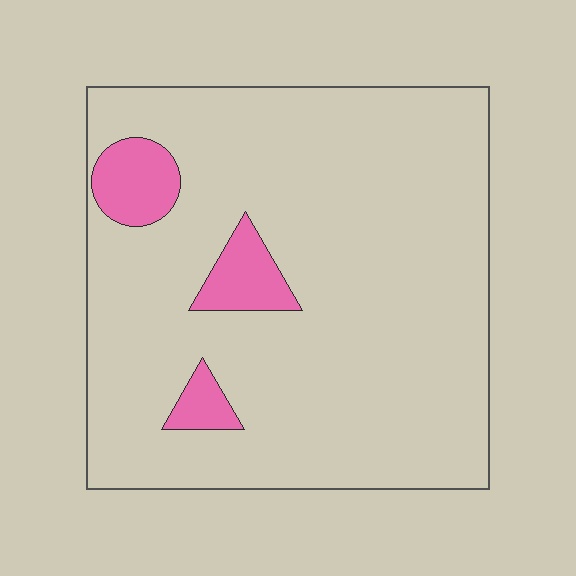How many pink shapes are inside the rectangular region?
3.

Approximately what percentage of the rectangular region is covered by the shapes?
Approximately 10%.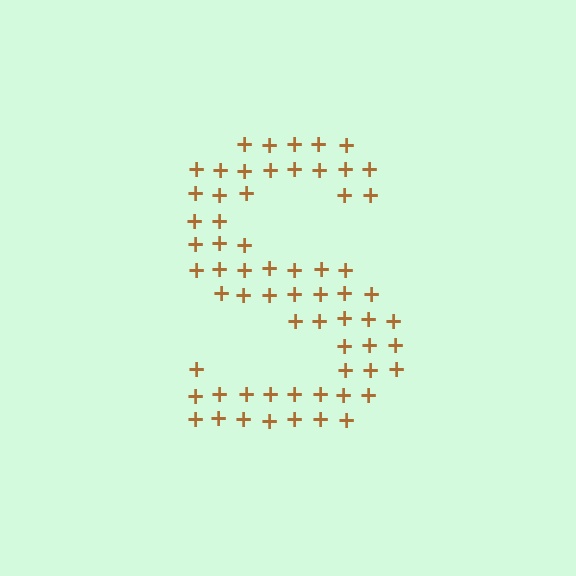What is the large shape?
The large shape is the letter S.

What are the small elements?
The small elements are plus signs.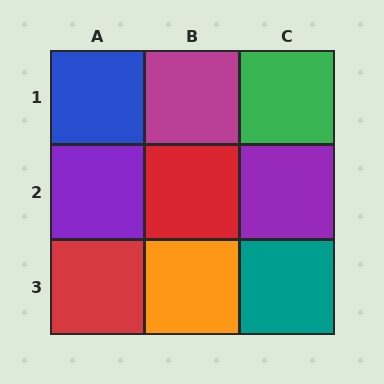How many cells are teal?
1 cell is teal.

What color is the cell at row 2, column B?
Red.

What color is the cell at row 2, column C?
Purple.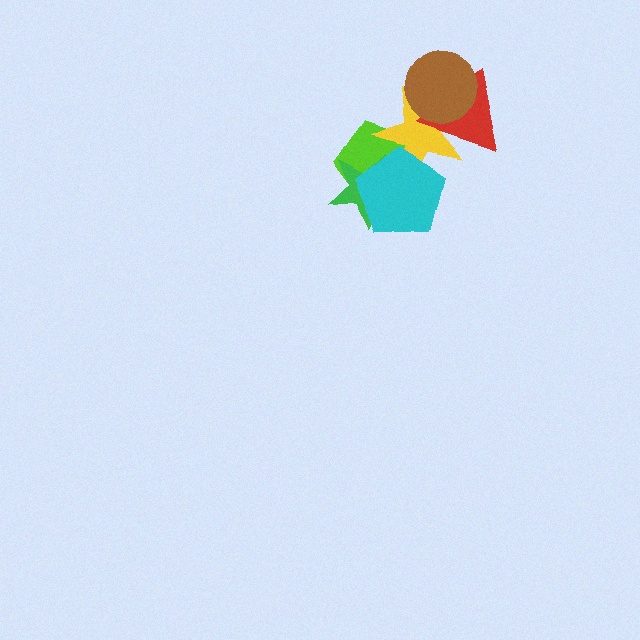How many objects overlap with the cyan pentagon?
3 objects overlap with the cyan pentagon.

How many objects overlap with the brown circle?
2 objects overlap with the brown circle.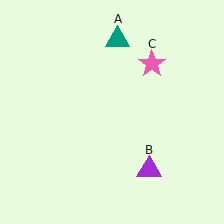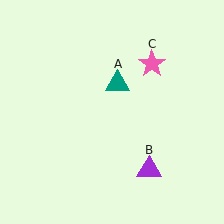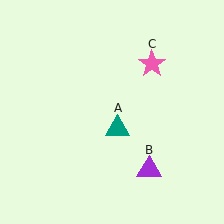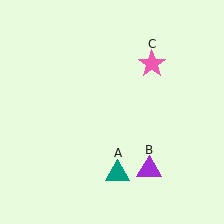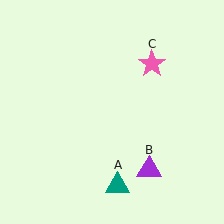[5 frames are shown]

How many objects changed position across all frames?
1 object changed position: teal triangle (object A).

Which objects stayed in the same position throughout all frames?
Purple triangle (object B) and pink star (object C) remained stationary.